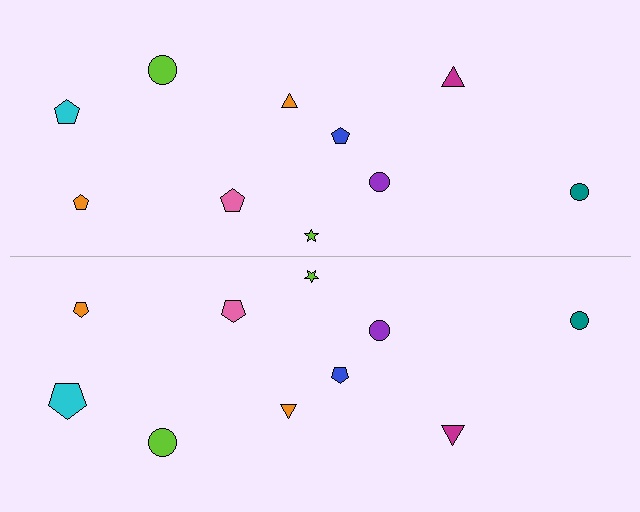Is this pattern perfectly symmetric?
No, the pattern is not perfectly symmetric. The cyan pentagon on the bottom side has a different size than its mirror counterpart.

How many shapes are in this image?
There are 20 shapes in this image.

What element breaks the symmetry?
The cyan pentagon on the bottom side has a different size than its mirror counterpart.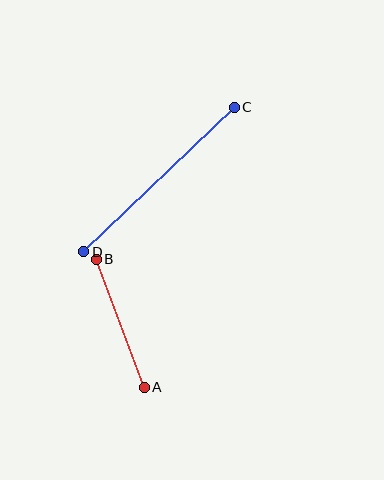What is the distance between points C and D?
The distance is approximately 209 pixels.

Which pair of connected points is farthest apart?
Points C and D are farthest apart.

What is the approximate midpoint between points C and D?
The midpoint is at approximately (159, 180) pixels.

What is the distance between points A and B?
The distance is approximately 136 pixels.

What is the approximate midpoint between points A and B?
The midpoint is at approximately (120, 323) pixels.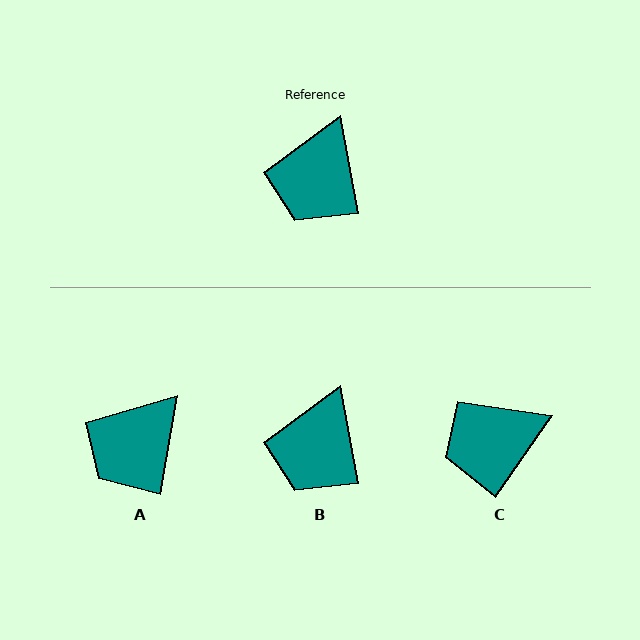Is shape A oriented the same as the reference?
No, it is off by about 20 degrees.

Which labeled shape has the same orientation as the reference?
B.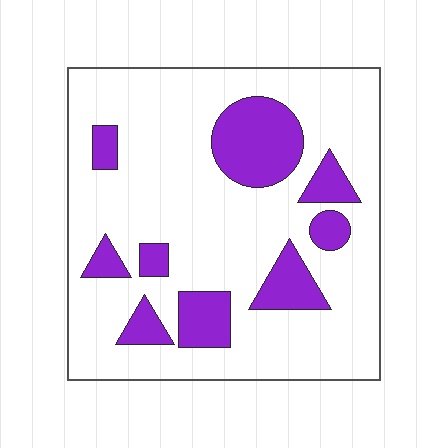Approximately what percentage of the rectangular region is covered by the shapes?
Approximately 20%.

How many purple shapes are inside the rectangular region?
9.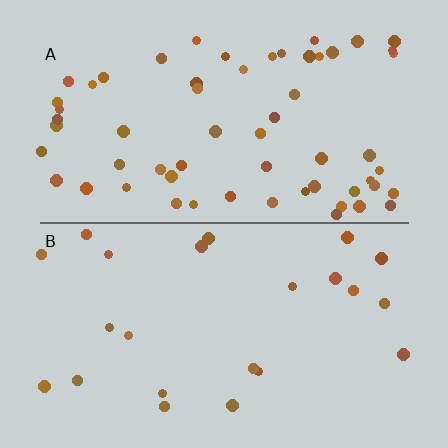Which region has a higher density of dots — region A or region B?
A (the top).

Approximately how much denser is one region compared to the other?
Approximately 2.6× — region A over region B.